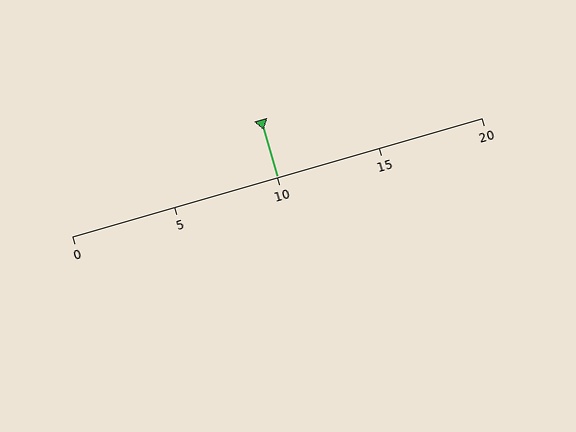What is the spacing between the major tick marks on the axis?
The major ticks are spaced 5 apart.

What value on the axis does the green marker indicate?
The marker indicates approximately 10.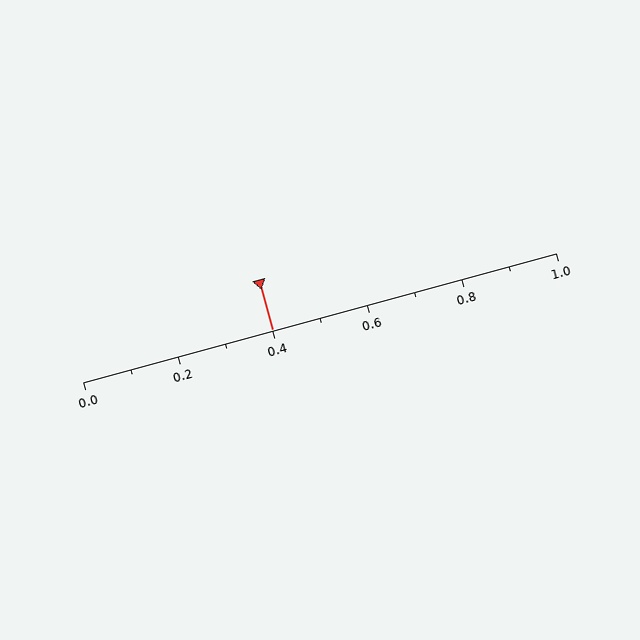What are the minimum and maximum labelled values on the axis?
The axis runs from 0.0 to 1.0.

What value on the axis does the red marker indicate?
The marker indicates approximately 0.4.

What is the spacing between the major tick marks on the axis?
The major ticks are spaced 0.2 apart.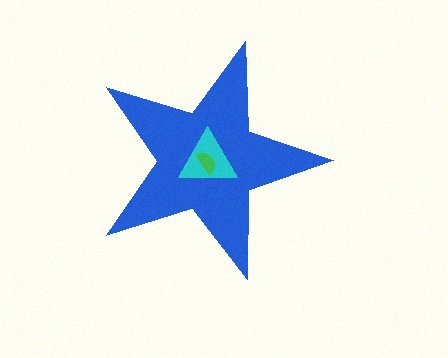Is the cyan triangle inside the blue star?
Yes.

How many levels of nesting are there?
3.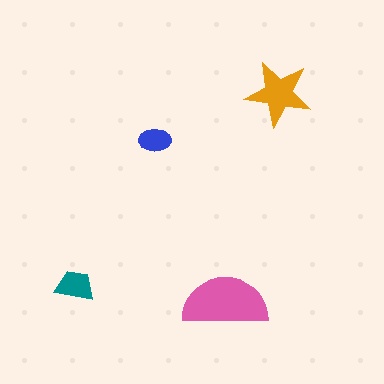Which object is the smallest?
The blue ellipse.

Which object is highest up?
The orange star is topmost.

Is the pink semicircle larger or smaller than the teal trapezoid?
Larger.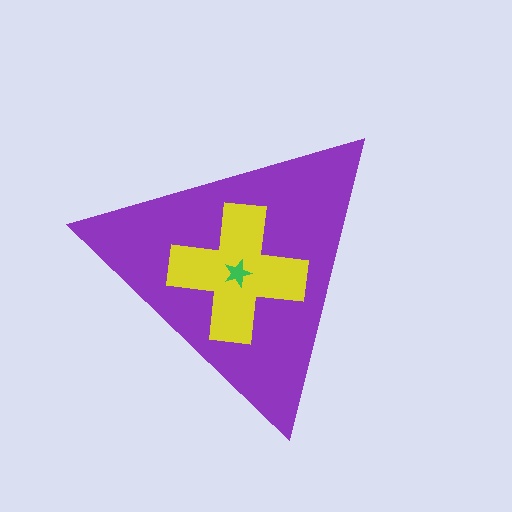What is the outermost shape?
The purple triangle.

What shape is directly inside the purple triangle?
The yellow cross.